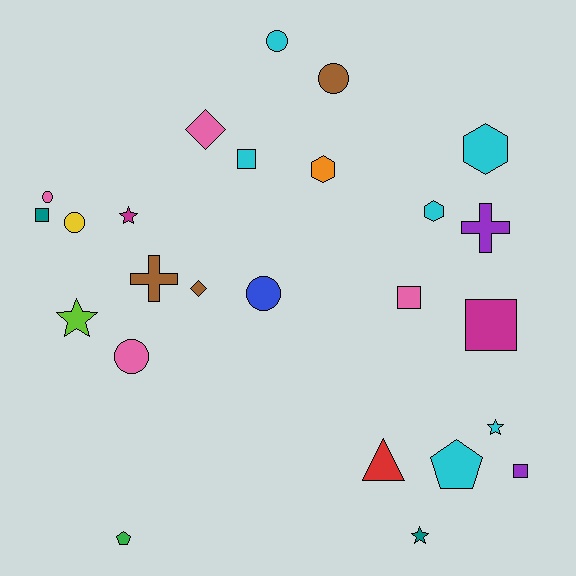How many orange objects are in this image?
There is 1 orange object.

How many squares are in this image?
There are 5 squares.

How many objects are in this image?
There are 25 objects.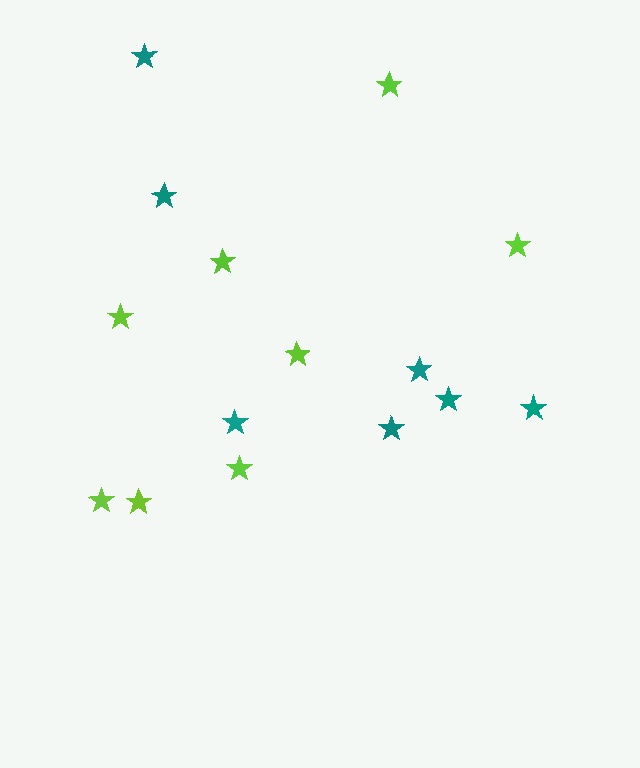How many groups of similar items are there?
There are 2 groups: one group of lime stars (8) and one group of teal stars (7).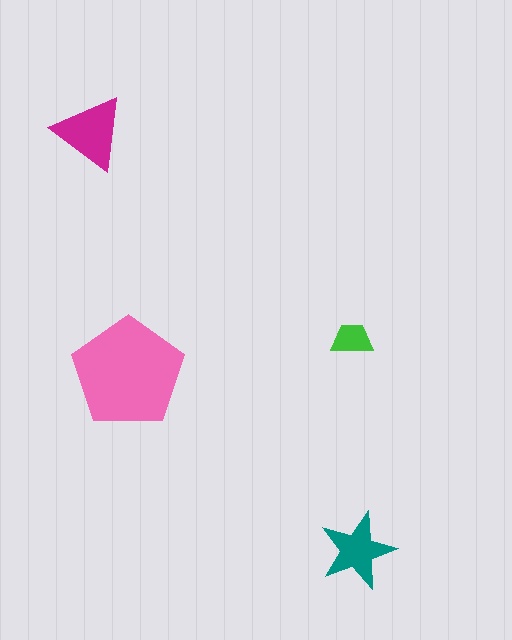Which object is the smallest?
The green trapezoid.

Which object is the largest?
The pink pentagon.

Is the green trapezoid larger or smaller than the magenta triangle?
Smaller.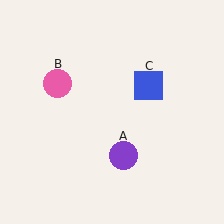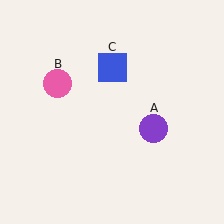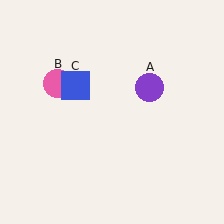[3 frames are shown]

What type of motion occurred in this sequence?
The purple circle (object A), blue square (object C) rotated counterclockwise around the center of the scene.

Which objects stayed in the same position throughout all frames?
Pink circle (object B) remained stationary.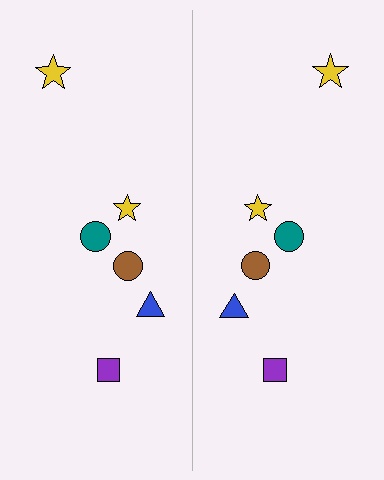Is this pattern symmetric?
Yes, this pattern has bilateral (reflection) symmetry.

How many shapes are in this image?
There are 12 shapes in this image.